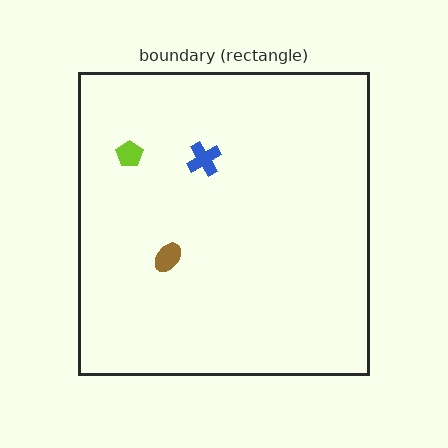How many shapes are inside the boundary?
3 inside, 0 outside.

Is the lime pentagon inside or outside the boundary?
Inside.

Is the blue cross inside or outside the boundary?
Inside.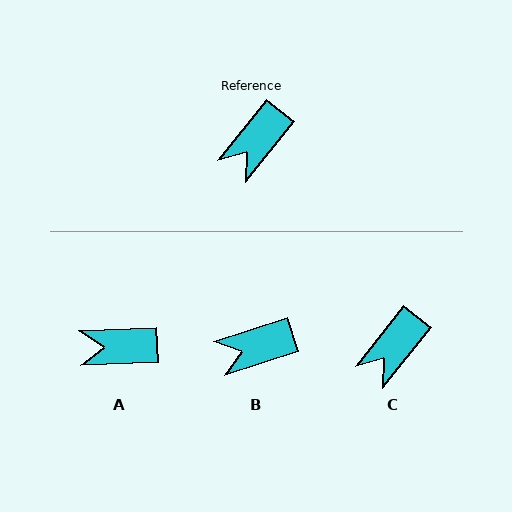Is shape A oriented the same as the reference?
No, it is off by about 49 degrees.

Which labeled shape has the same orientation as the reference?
C.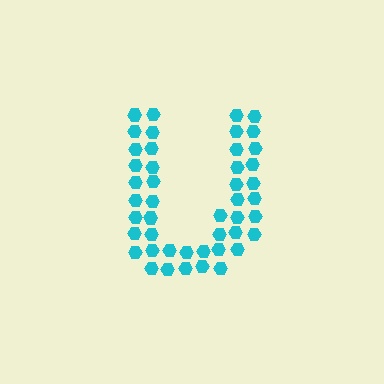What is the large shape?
The large shape is the letter U.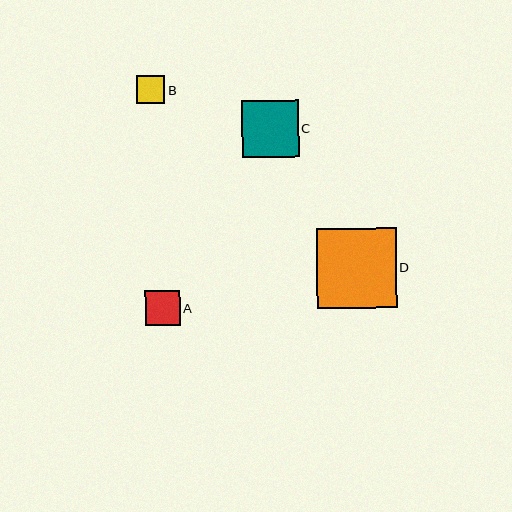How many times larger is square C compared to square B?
Square C is approximately 2.0 times the size of square B.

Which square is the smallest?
Square B is the smallest with a size of approximately 28 pixels.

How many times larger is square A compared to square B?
Square A is approximately 1.2 times the size of square B.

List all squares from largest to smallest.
From largest to smallest: D, C, A, B.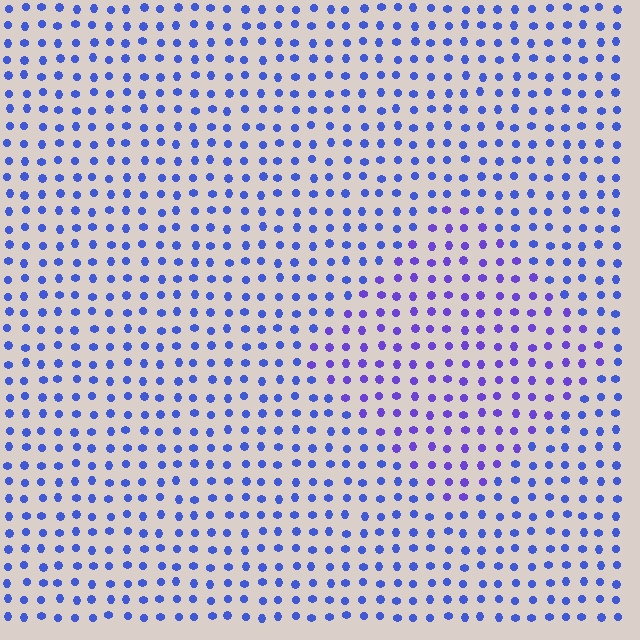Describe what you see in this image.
The image is filled with small blue elements in a uniform arrangement. A diamond-shaped region is visible where the elements are tinted to a slightly different hue, forming a subtle color boundary.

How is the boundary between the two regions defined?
The boundary is defined purely by a slight shift in hue (about 28 degrees). Spacing, size, and orientation are identical on both sides.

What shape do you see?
I see a diamond.